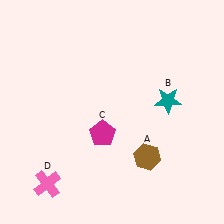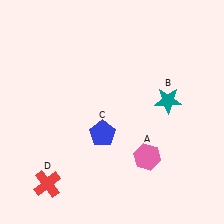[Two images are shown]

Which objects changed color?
A changed from brown to pink. C changed from magenta to blue. D changed from pink to red.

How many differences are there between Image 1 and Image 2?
There are 3 differences between the two images.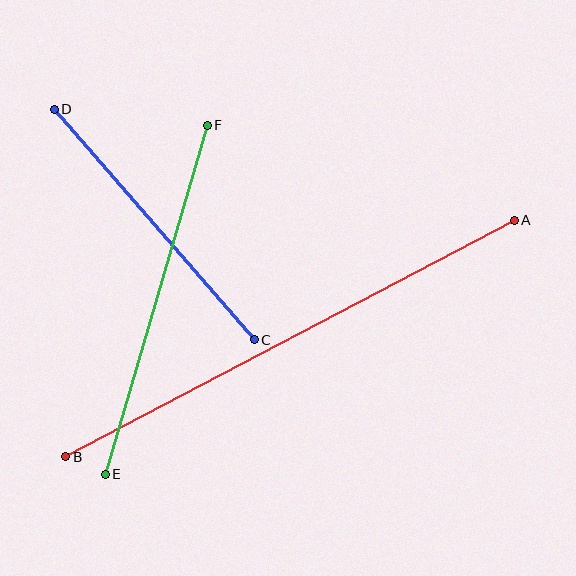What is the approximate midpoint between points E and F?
The midpoint is at approximately (156, 300) pixels.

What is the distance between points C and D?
The distance is approximately 305 pixels.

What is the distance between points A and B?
The distance is approximately 507 pixels.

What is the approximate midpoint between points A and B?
The midpoint is at approximately (290, 339) pixels.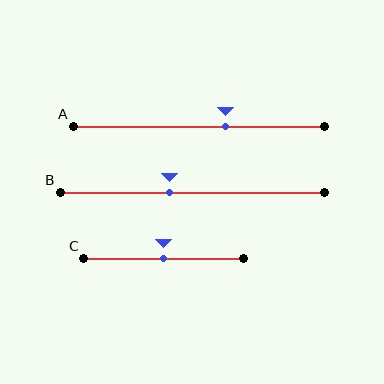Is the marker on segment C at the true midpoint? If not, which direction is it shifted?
Yes, the marker on segment C is at the true midpoint.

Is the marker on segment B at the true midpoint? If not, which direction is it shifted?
No, the marker on segment B is shifted to the left by about 8% of the segment length.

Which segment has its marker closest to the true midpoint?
Segment C has its marker closest to the true midpoint.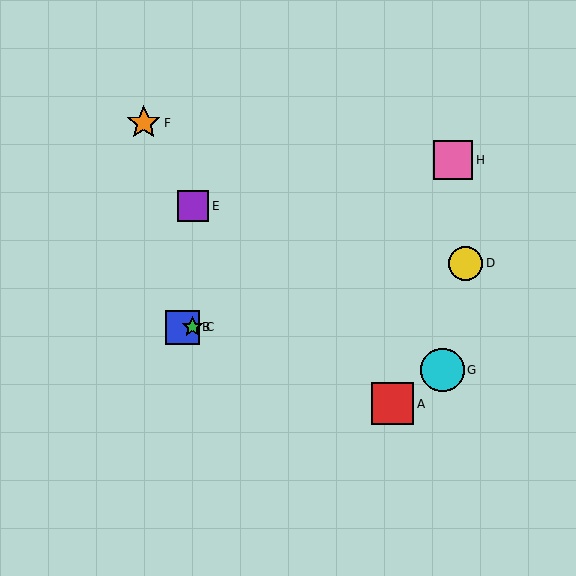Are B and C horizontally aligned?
Yes, both are at y≈327.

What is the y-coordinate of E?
Object E is at y≈206.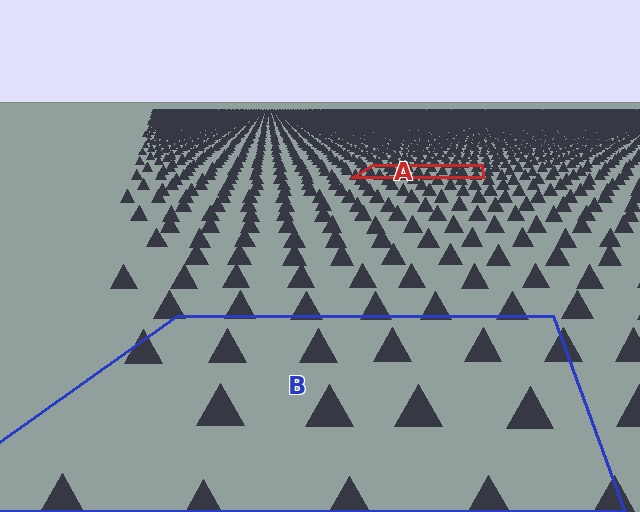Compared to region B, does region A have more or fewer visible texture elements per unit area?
Region A has more texture elements per unit area — they are packed more densely because it is farther away.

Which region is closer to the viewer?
Region B is closer. The texture elements there are larger and more spread out.